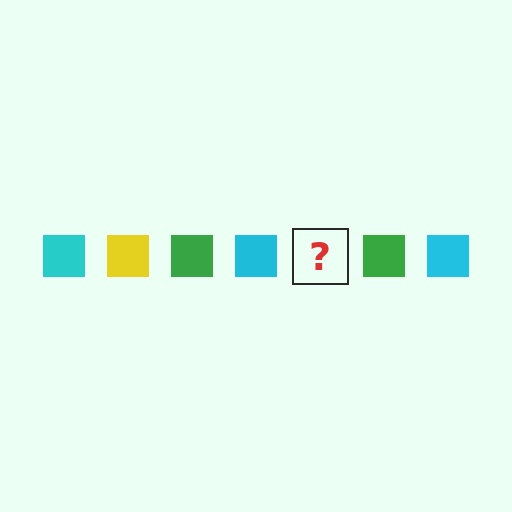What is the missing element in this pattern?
The missing element is a yellow square.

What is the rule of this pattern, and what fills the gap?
The rule is that the pattern cycles through cyan, yellow, green squares. The gap should be filled with a yellow square.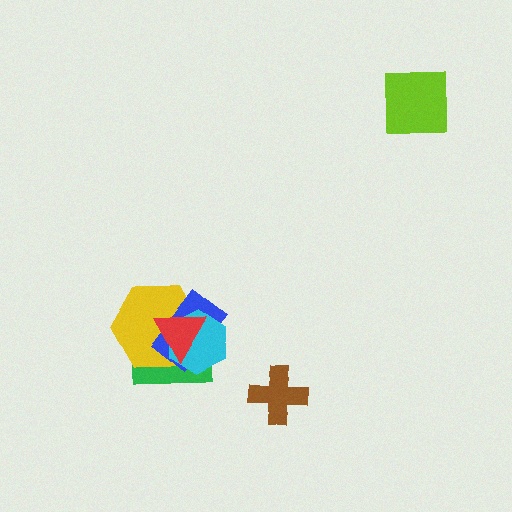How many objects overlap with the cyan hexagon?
4 objects overlap with the cyan hexagon.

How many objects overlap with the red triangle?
4 objects overlap with the red triangle.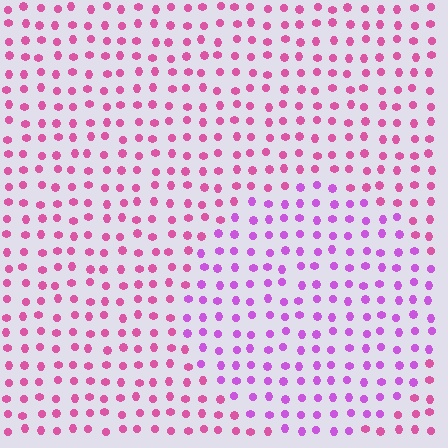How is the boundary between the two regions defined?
The boundary is defined purely by a slight shift in hue (about 33 degrees). Spacing, size, and orientation are identical on both sides.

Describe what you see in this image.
The image is filled with small pink elements in a uniform arrangement. A circle-shaped region is visible where the elements are tinted to a slightly different hue, forming a subtle color boundary.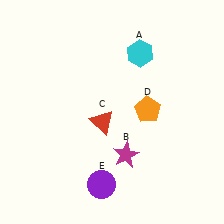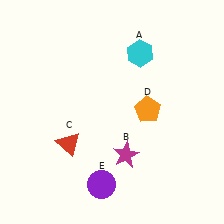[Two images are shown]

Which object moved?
The red triangle (C) moved left.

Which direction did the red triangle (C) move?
The red triangle (C) moved left.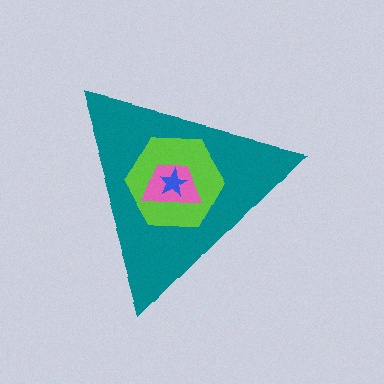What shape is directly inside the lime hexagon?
The pink trapezoid.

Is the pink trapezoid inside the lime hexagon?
Yes.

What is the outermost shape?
The teal triangle.